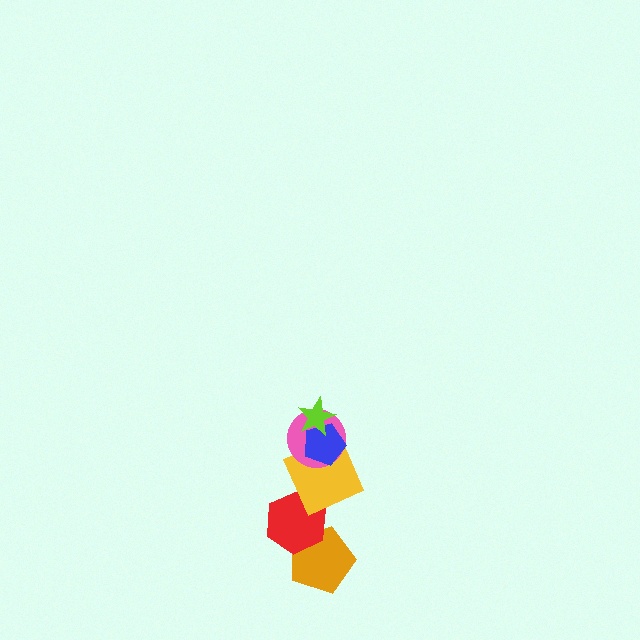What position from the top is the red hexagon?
The red hexagon is 5th from the top.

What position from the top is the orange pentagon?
The orange pentagon is 6th from the top.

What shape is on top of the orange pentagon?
The red hexagon is on top of the orange pentagon.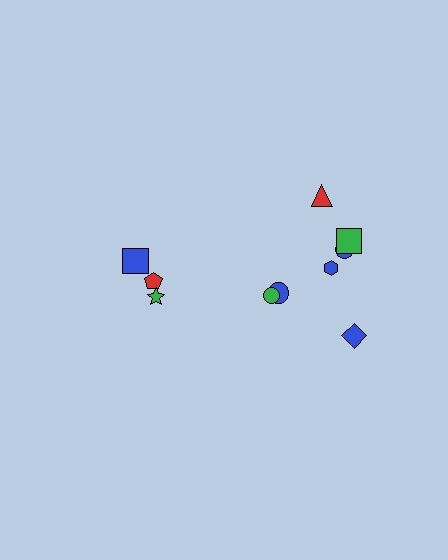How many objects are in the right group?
There are 7 objects.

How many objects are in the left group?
There are 3 objects.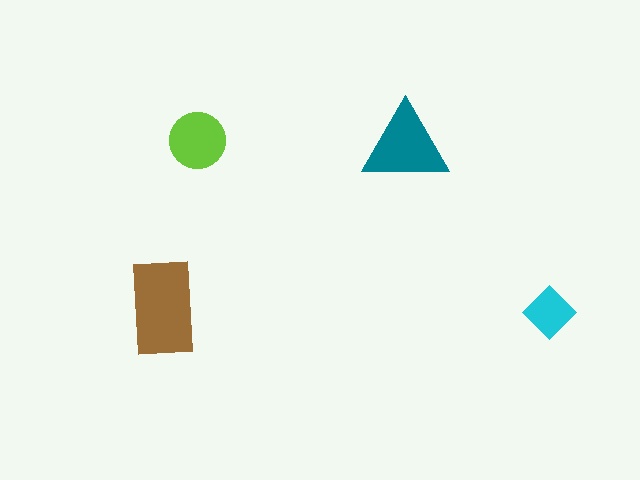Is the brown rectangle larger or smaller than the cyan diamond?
Larger.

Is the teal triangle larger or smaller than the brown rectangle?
Smaller.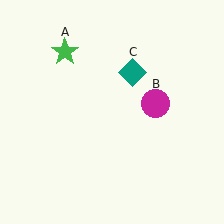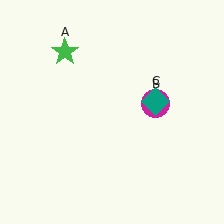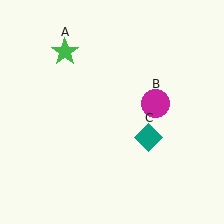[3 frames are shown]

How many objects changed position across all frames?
1 object changed position: teal diamond (object C).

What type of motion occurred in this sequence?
The teal diamond (object C) rotated clockwise around the center of the scene.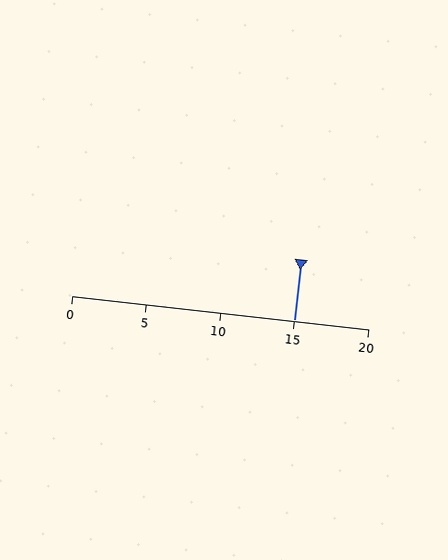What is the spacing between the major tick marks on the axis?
The major ticks are spaced 5 apart.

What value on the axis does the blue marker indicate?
The marker indicates approximately 15.